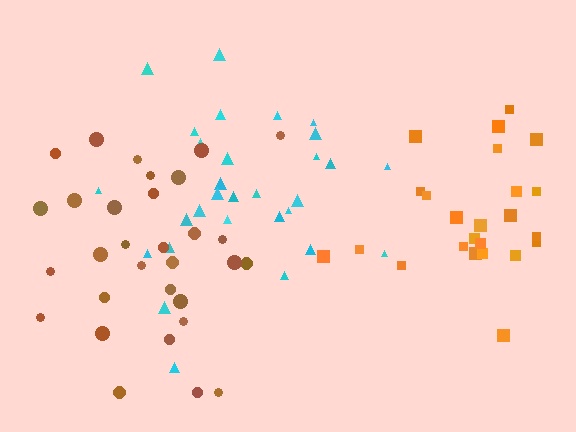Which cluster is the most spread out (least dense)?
Cyan.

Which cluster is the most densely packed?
Orange.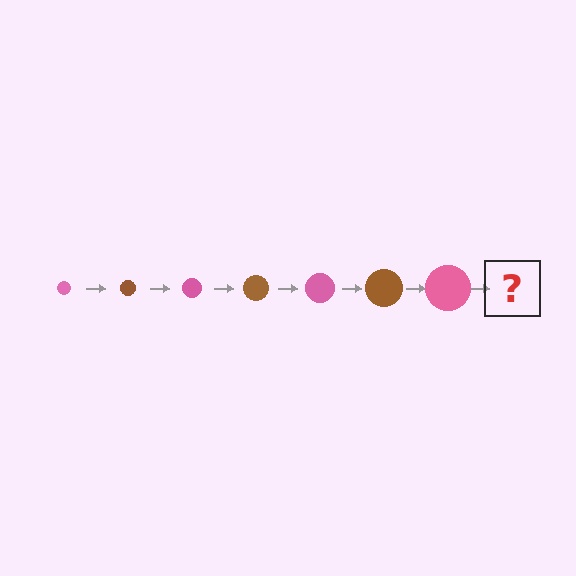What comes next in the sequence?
The next element should be a brown circle, larger than the previous one.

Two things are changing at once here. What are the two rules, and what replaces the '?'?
The two rules are that the circle grows larger each step and the color cycles through pink and brown. The '?' should be a brown circle, larger than the previous one.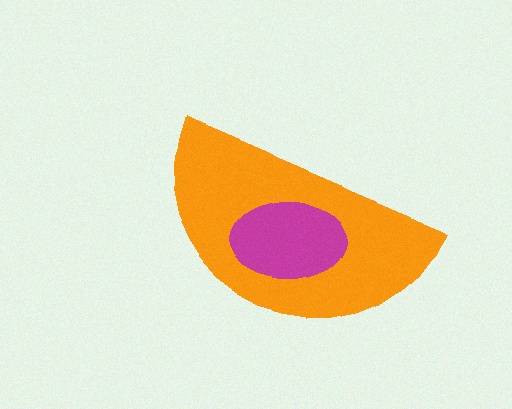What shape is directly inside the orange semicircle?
The magenta ellipse.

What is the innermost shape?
The magenta ellipse.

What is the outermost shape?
The orange semicircle.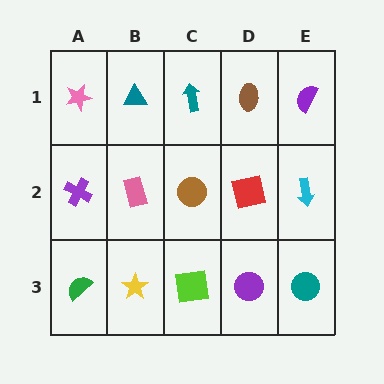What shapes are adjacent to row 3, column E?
A cyan arrow (row 2, column E), a purple circle (row 3, column D).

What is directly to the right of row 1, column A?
A teal triangle.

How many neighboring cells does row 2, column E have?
3.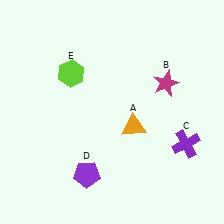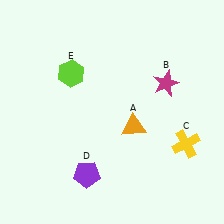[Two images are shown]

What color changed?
The cross (C) changed from purple in Image 1 to yellow in Image 2.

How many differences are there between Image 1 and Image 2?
There is 1 difference between the two images.